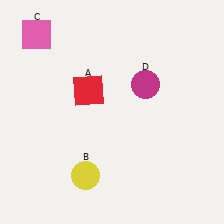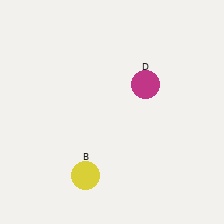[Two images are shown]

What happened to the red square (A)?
The red square (A) was removed in Image 2. It was in the top-left area of Image 1.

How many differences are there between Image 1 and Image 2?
There are 2 differences between the two images.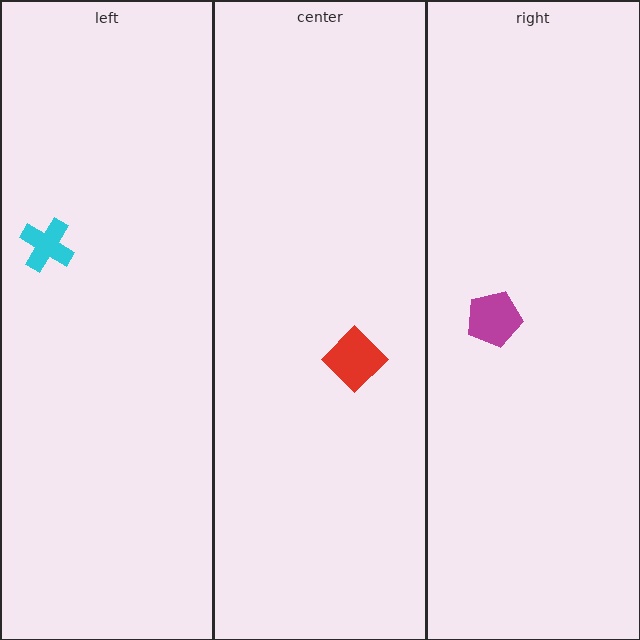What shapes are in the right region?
The magenta pentagon.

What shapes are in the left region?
The cyan cross.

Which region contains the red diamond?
The center region.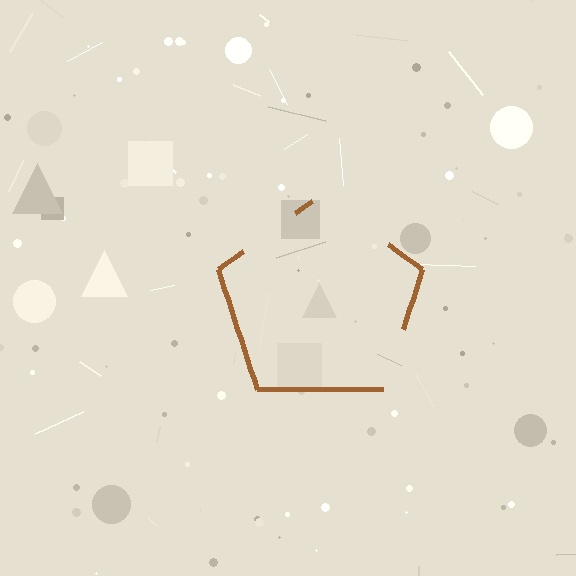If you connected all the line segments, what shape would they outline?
They would outline a pentagon.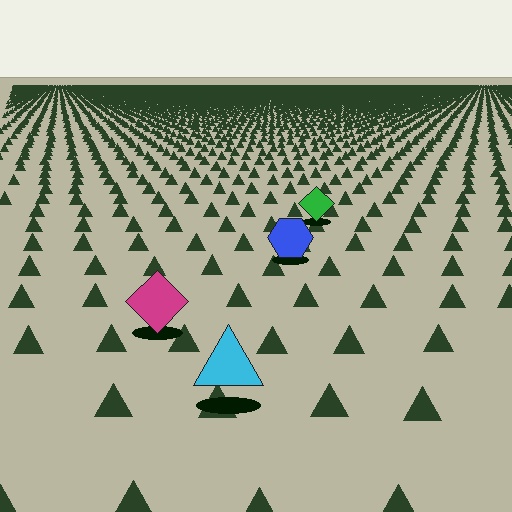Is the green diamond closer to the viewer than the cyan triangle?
No. The cyan triangle is closer — you can tell from the texture gradient: the ground texture is coarser near it.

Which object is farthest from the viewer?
The green diamond is farthest from the viewer. It appears smaller and the ground texture around it is denser.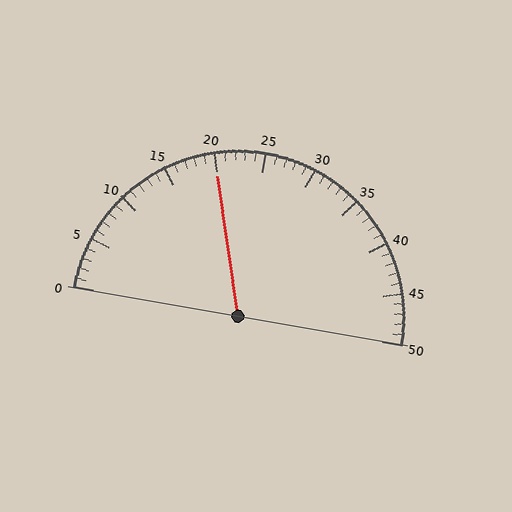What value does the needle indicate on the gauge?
The needle indicates approximately 20.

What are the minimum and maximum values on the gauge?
The gauge ranges from 0 to 50.